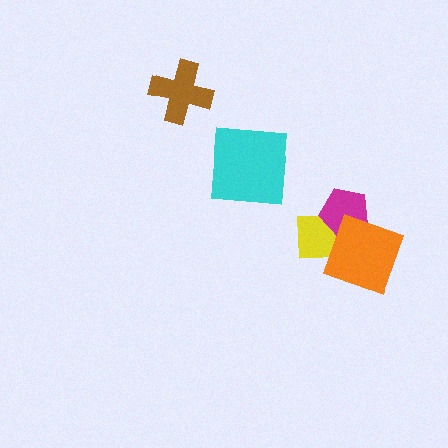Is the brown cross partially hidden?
No, no other shape covers it.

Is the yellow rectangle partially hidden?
Yes, it is partially covered by another shape.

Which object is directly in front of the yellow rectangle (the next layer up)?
The magenta pentagon is directly in front of the yellow rectangle.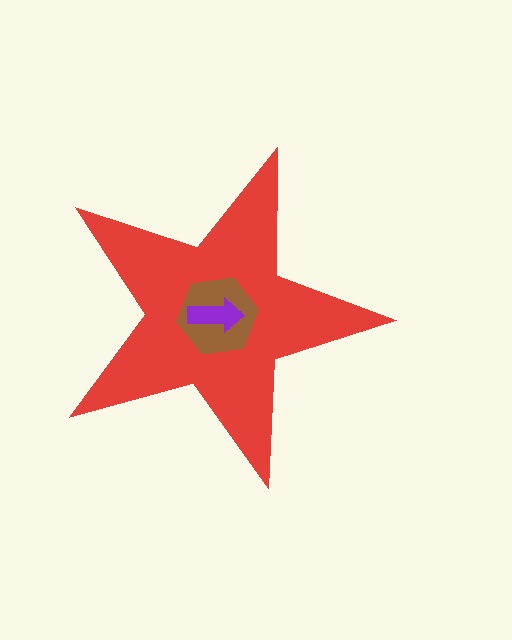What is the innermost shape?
The purple arrow.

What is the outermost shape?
The red star.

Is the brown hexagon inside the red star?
Yes.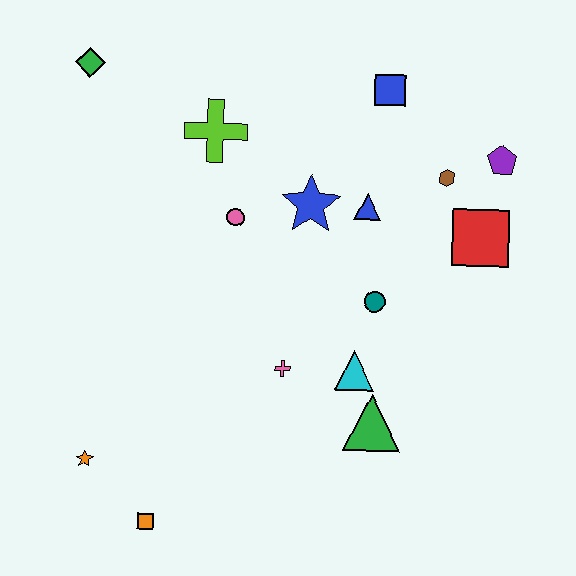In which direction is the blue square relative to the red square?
The blue square is above the red square.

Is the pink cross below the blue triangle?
Yes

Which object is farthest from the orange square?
The purple pentagon is farthest from the orange square.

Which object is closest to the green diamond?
The lime cross is closest to the green diamond.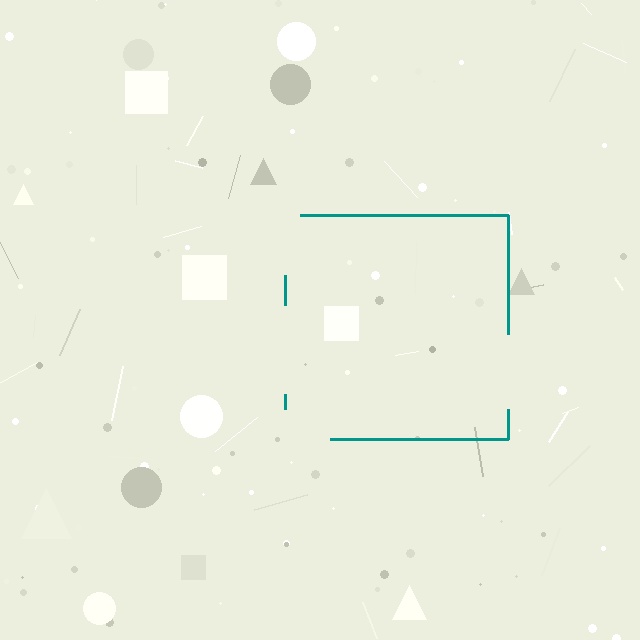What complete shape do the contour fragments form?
The contour fragments form a square.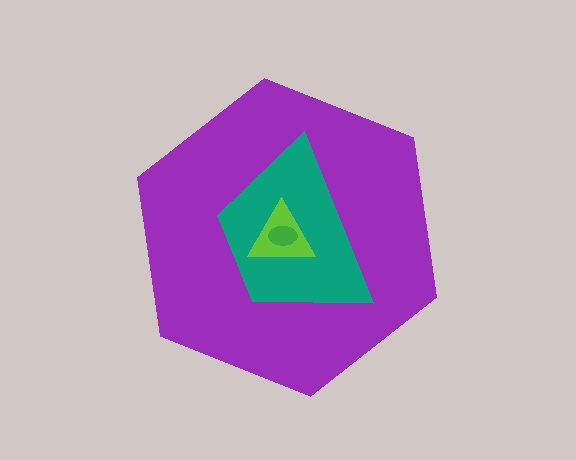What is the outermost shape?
The purple hexagon.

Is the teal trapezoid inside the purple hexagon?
Yes.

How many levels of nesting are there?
4.